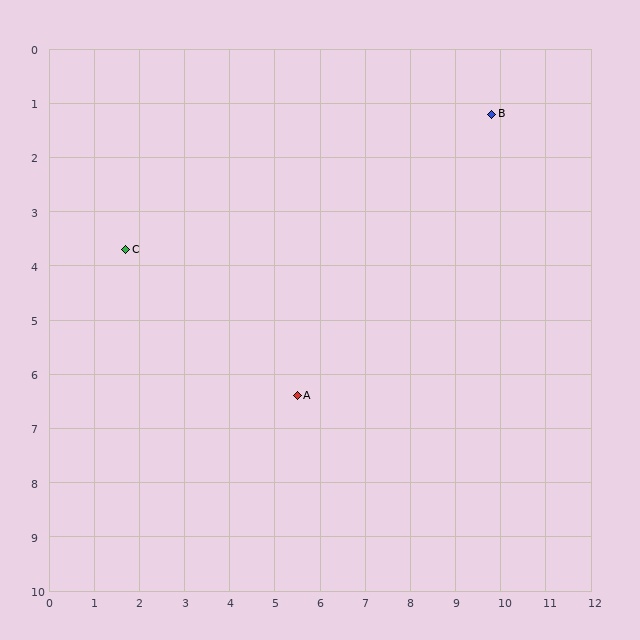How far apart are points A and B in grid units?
Points A and B are about 6.7 grid units apart.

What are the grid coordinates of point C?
Point C is at approximately (1.7, 3.7).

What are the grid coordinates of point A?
Point A is at approximately (5.5, 6.4).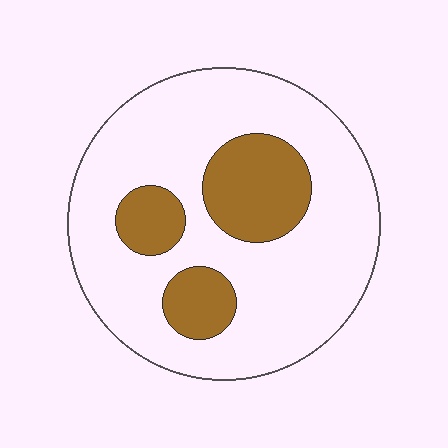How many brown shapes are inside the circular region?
3.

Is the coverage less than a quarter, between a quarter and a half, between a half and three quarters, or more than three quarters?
Less than a quarter.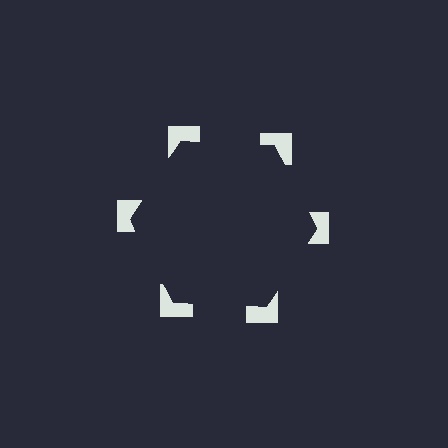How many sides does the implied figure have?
6 sides.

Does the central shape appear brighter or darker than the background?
It typically appears slightly darker than the background, even though no actual brightness change is drawn.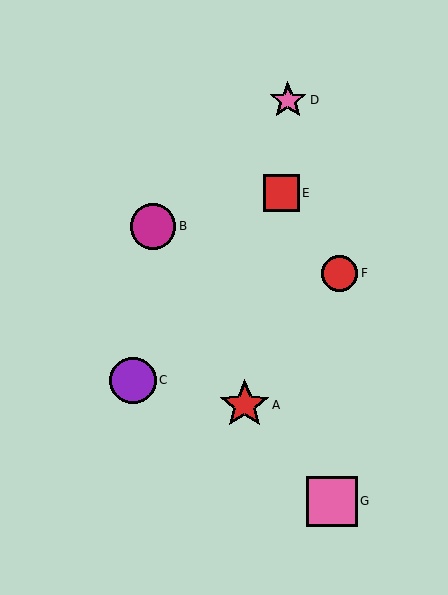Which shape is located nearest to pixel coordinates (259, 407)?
The red star (labeled A) at (245, 405) is nearest to that location.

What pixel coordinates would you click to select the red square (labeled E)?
Click at (281, 193) to select the red square E.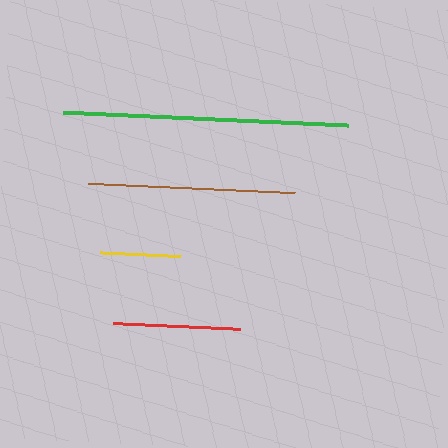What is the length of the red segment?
The red segment is approximately 127 pixels long.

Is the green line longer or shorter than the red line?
The green line is longer than the red line.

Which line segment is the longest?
The green line is the longest at approximately 284 pixels.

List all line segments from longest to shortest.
From longest to shortest: green, brown, red, yellow.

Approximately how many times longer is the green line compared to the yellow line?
The green line is approximately 3.5 times the length of the yellow line.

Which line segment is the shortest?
The yellow line is the shortest at approximately 81 pixels.